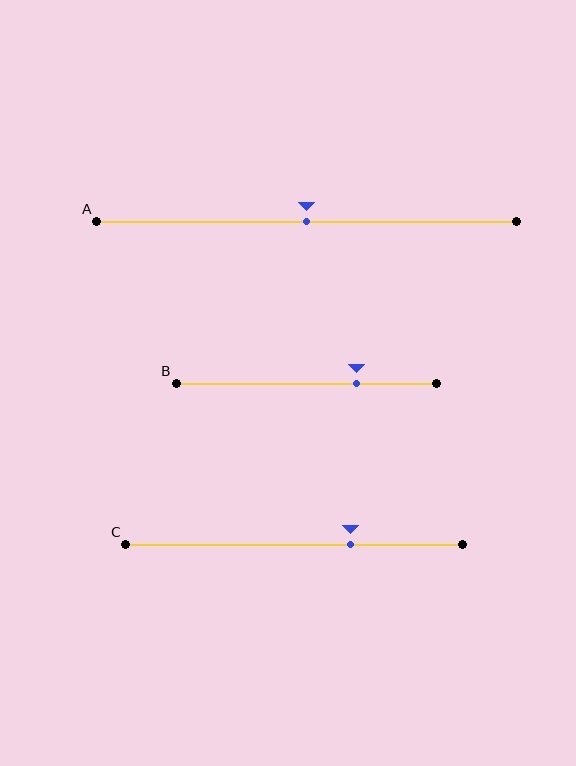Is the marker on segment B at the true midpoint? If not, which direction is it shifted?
No, the marker on segment B is shifted to the right by about 19% of the segment length.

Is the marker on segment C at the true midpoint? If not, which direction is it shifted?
No, the marker on segment C is shifted to the right by about 17% of the segment length.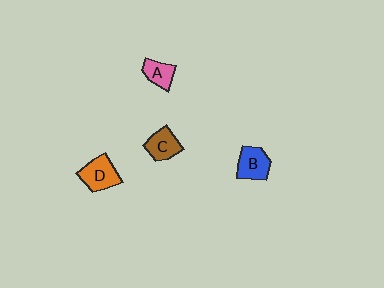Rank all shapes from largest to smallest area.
From largest to smallest: D (orange), B (blue), C (brown), A (pink).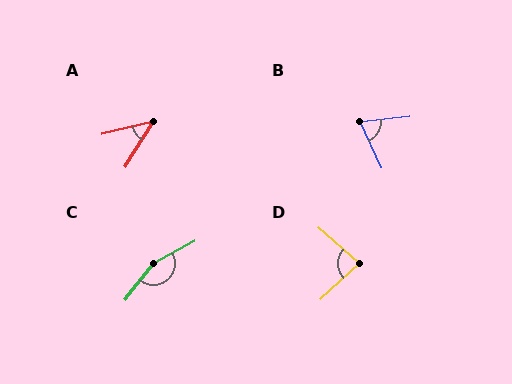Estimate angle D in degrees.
Approximately 84 degrees.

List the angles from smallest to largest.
A (44°), B (71°), D (84°), C (156°).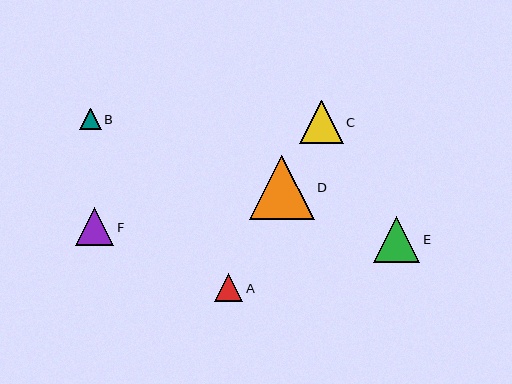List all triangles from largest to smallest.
From largest to smallest: D, E, C, F, A, B.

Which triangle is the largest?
Triangle D is the largest with a size of approximately 64 pixels.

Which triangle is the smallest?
Triangle B is the smallest with a size of approximately 21 pixels.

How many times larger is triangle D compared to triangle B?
Triangle D is approximately 3.0 times the size of triangle B.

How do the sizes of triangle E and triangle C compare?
Triangle E and triangle C are approximately the same size.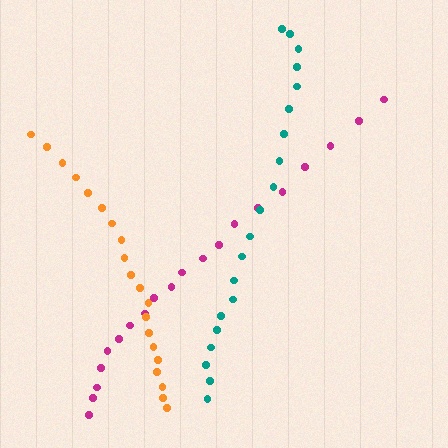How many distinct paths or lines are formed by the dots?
There are 3 distinct paths.